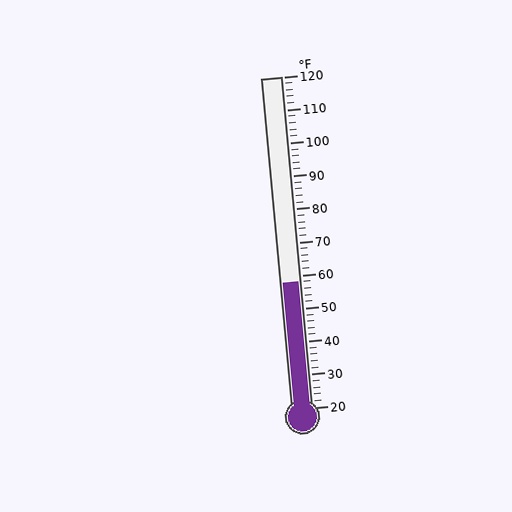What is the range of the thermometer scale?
The thermometer scale ranges from 20°F to 120°F.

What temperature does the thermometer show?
The thermometer shows approximately 58°F.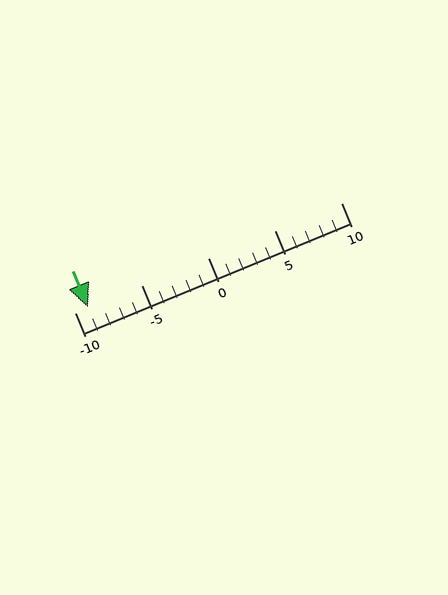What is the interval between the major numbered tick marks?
The major tick marks are spaced 5 units apart.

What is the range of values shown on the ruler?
The ruler shows values from -10 to 10.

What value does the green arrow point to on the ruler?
The green arrow points to approximately -9.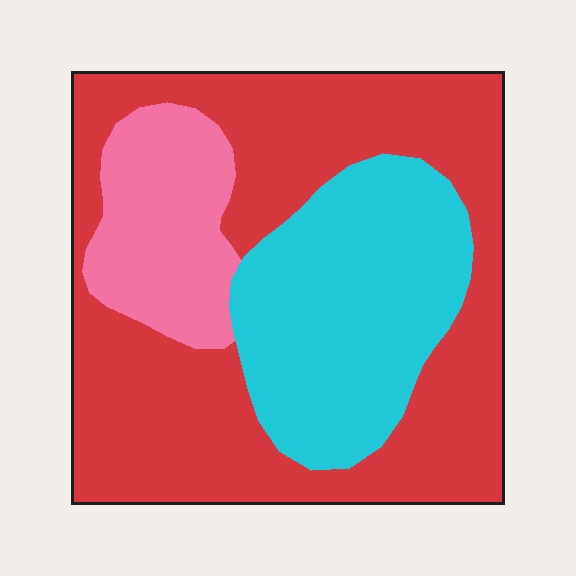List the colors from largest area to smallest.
From largest to smallest: red, cyan, pink.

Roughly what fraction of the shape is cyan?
Cyan takes up about one quarter (1/4) of the shape.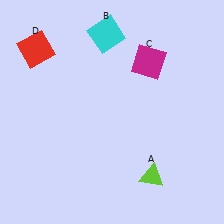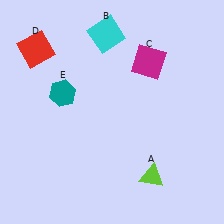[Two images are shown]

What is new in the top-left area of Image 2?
A teal hexagon (E) was added in the top-left area of Image 2.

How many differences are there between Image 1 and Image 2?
There is 1 difference between the two images.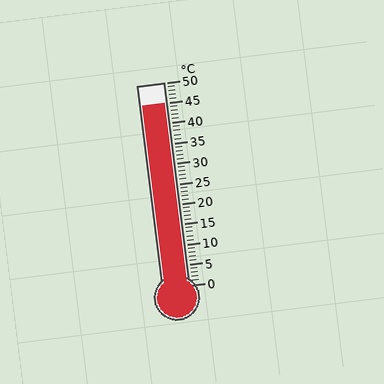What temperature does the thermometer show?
The thermometer shows approximately 45°C.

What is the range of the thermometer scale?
The thermometer scale ranges from 0°C to 50°C.